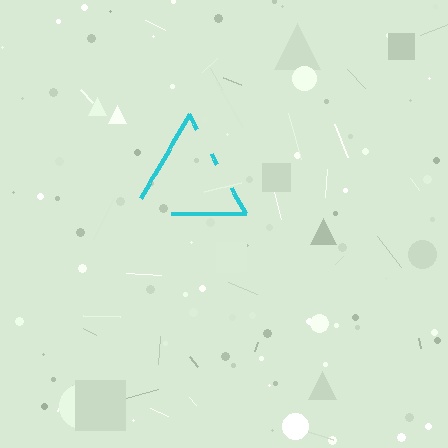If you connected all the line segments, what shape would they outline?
They would outline a triangle.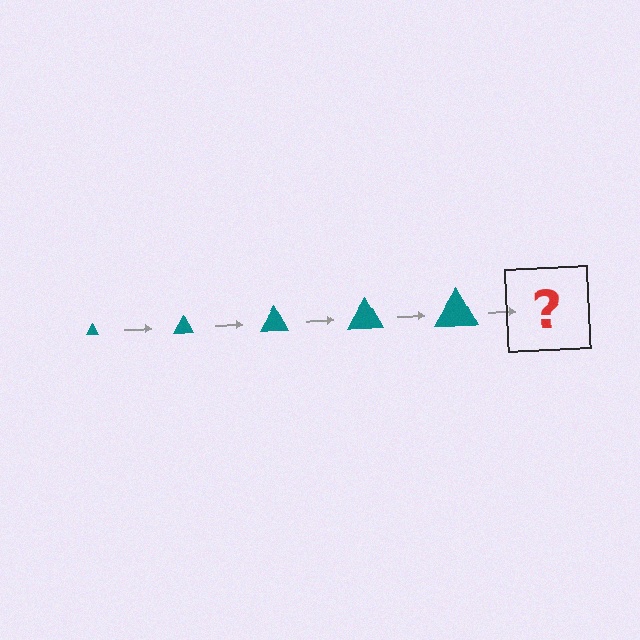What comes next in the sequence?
The next element should be a teal triangle, larger than the previous one.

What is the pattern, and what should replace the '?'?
The pattern is that the triangle gets progressively larger each step. The '?' should be a teal triangle, larger than the previous one.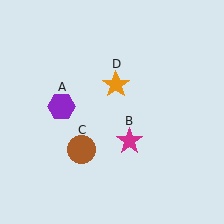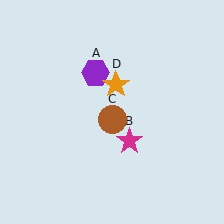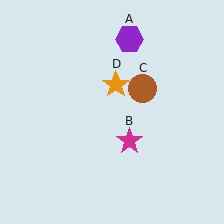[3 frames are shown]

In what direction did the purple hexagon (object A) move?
The purple hexagon (object A) moved up and to the right.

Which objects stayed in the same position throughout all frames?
Magenta star (object B) and orange star (object D) remained stationary.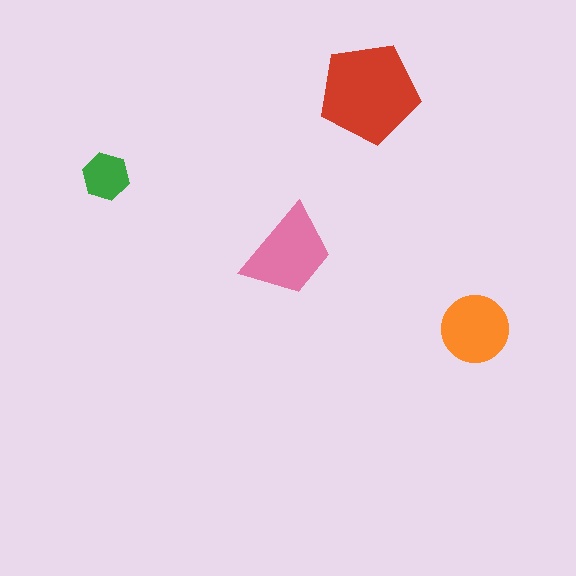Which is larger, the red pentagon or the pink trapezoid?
The red pentagon.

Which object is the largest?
The red pentagon.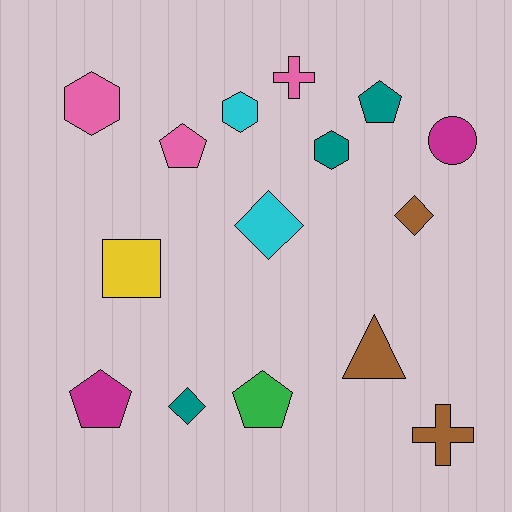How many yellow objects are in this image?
There is 1 yellow object.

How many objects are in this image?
There are 15 objects.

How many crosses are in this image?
There are 2 crosses.